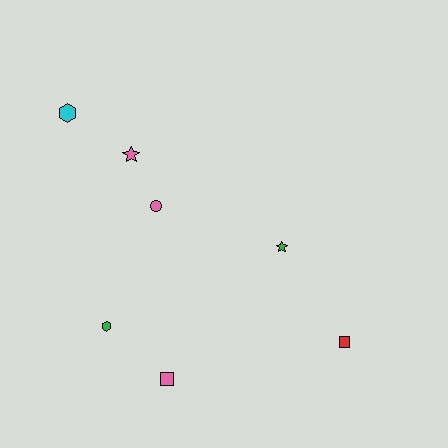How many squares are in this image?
There are 2 squares.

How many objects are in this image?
There are 7 objects.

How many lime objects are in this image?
There are no lime objects.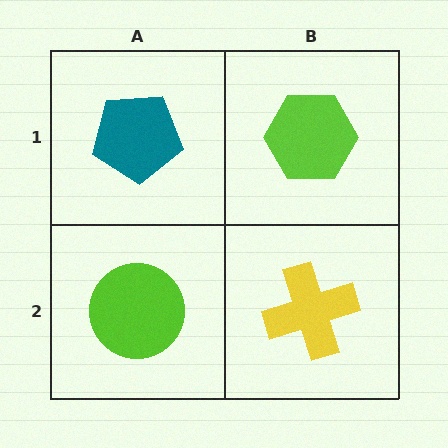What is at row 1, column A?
A teal pentagon.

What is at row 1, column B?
A lime hexagon.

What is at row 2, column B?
A yellow cross.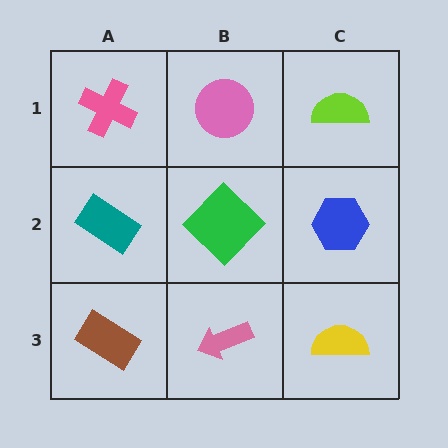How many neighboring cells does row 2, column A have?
3.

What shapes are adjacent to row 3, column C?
A blue hexagon (row 2, column C), a pink arrow (row 3, column B).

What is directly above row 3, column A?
A teal rectangle.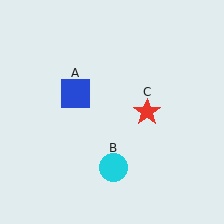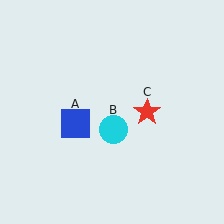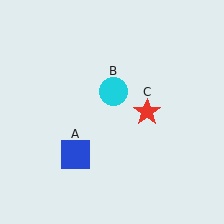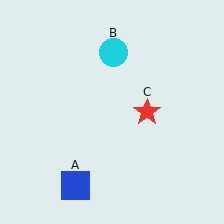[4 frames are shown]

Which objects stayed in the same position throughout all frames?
Red star (object C) remained stationary.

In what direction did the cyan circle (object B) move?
The cyan circle (object B) moved up.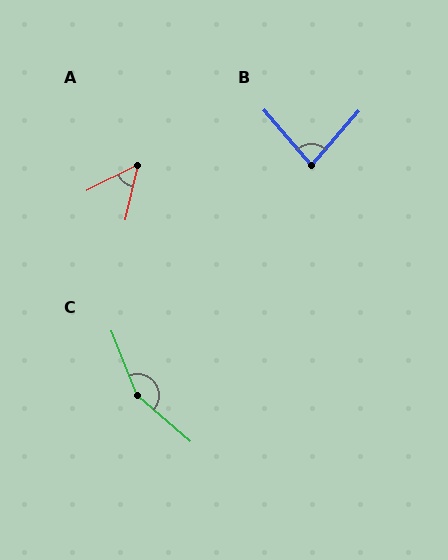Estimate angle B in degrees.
Approximately 82 degrees.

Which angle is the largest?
C, at approximately 152 degrees.